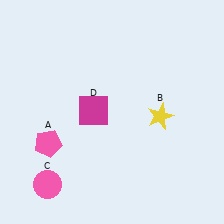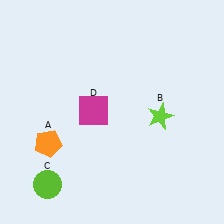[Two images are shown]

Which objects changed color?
A changed from pink to orange. B changed from yellow to lime. C changed from pink to lime.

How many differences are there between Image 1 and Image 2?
There are 3 differences between the two images.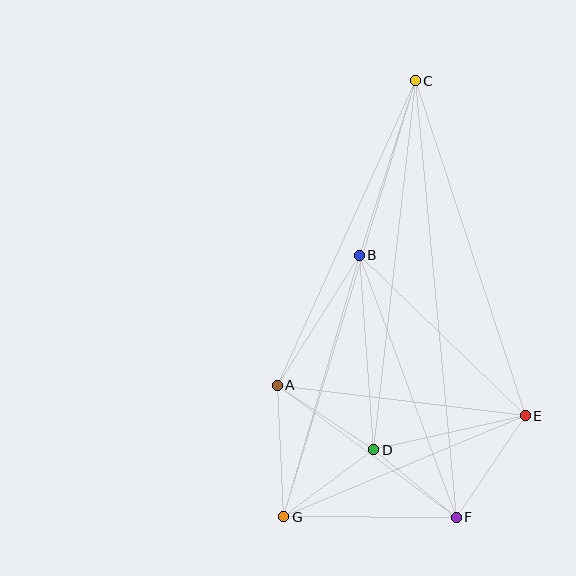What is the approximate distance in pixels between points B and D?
The distance between B and D is approximately 195 pixels.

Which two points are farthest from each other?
Points C and G are farthest from each other.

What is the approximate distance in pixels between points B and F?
The distance between B and F is approximately 279 pixels.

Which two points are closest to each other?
Points D and F are closest to each other.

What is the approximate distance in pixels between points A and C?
The distance between A and C is approximately 334 pixels.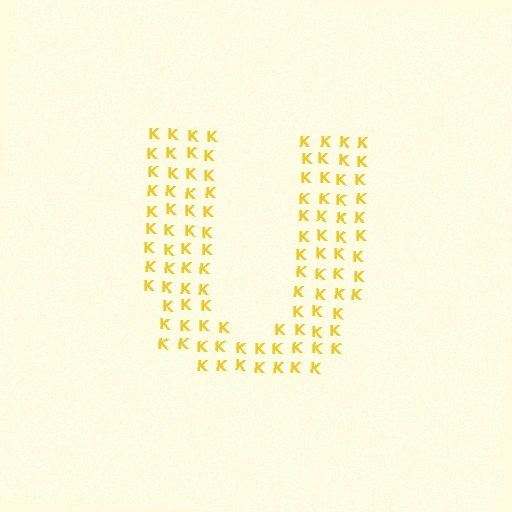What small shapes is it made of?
It is made of small letter K's.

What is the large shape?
The large shape is the letter U.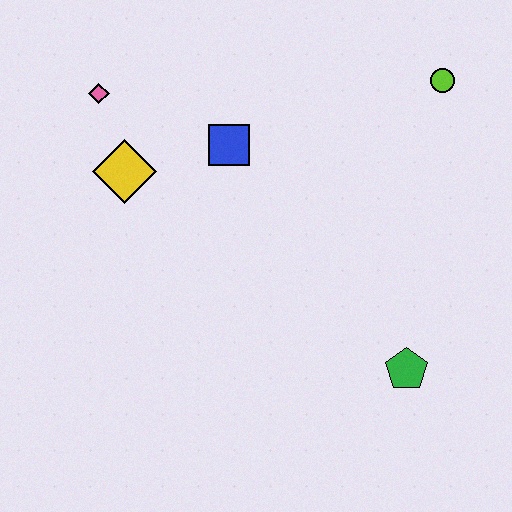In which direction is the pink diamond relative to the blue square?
The pink diamond is to the left of the blue square.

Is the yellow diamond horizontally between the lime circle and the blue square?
No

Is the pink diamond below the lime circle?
Yes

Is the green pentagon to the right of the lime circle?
No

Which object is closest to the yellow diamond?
The pink diamond is closest to the yellow diamond.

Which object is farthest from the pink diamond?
The green pentagon is farthest from the pink diamond.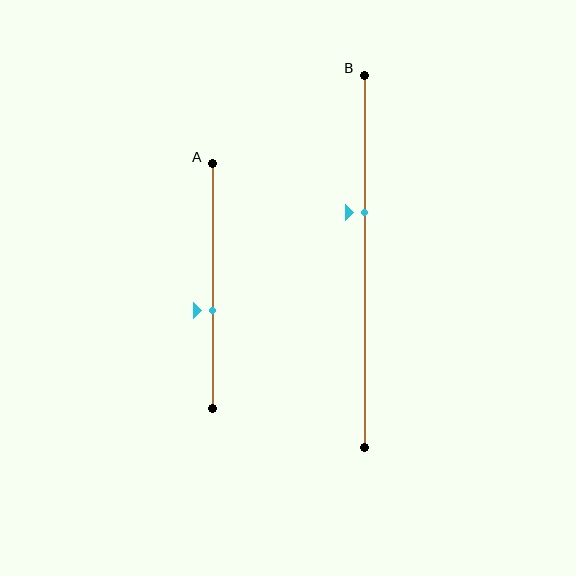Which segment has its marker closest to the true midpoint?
Segment A has its marker closest to the true midpoint.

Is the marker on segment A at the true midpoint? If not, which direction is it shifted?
No, the marker on segment A is shifted downward by about 10% of the segment length.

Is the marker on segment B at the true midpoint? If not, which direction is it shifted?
No, the marker on segment B is shifted upward by about 13% of the segment length.